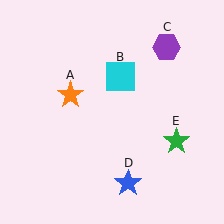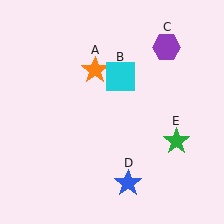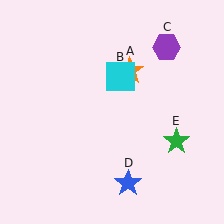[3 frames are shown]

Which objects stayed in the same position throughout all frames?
Cyan square (object B) and purple hexagon (object C) and blue star (object D) and green star (object E) remained stationary.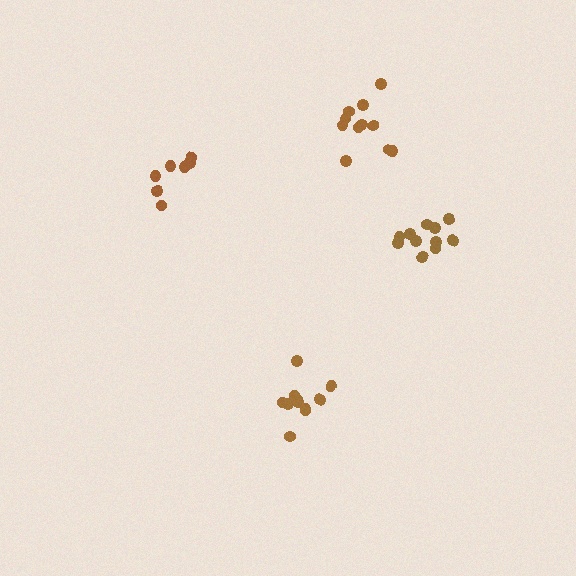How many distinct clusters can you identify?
There are 4 distinct clusters.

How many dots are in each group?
Group 1: 11 dots, Group 2: 7 dots, Group 3: 11 dots, Group 4: 11 dots (40 total).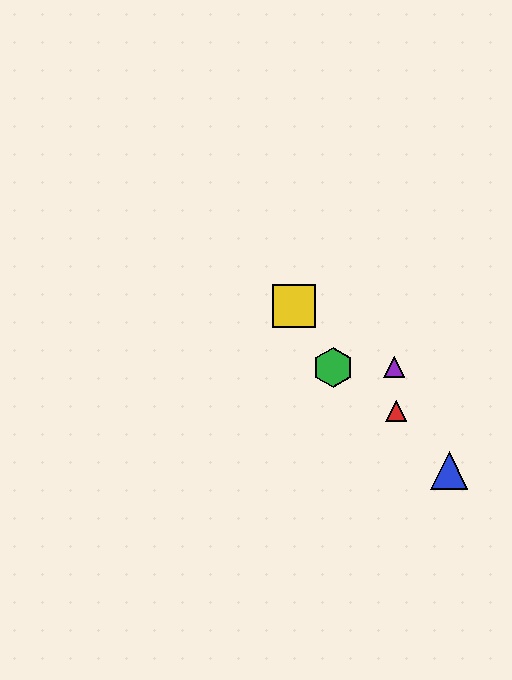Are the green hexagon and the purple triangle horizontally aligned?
Yes, both are at y≈367.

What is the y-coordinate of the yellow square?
The yellow square is at y≈306.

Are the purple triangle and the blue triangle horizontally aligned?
No, the purple triangle is at y≈367 and the blue triangle is at y≈471.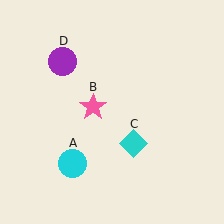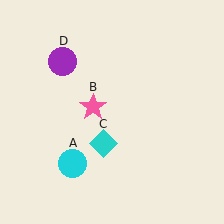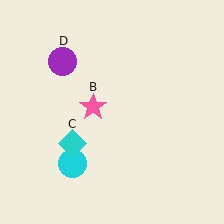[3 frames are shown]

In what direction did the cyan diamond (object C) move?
The cyan diamond (object C) moved left.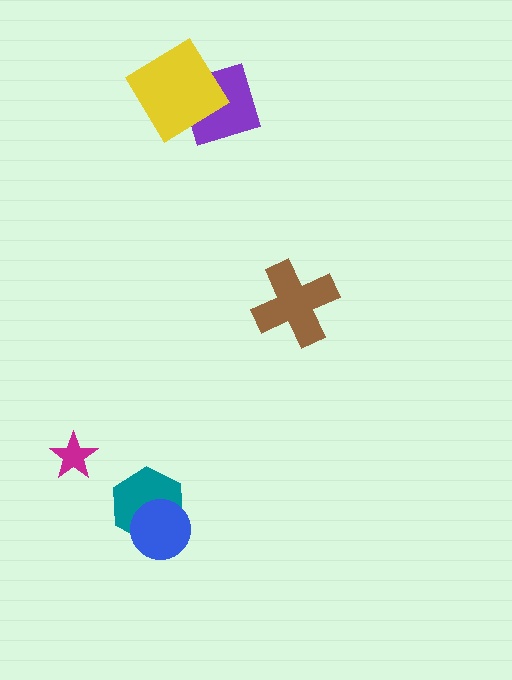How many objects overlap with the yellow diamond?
1 object overlaps with the yellow diamond.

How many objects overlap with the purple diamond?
1 object overlaps with the purple diamond.